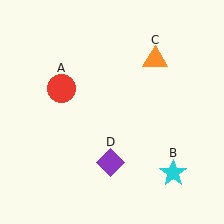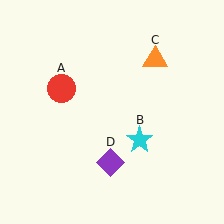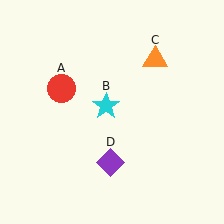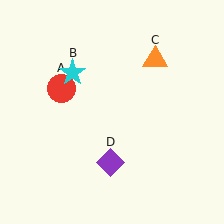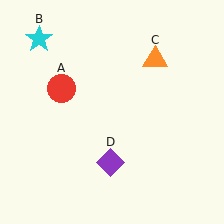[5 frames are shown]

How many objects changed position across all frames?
1 object changed position: cyan star (object B).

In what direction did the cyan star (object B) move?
The cyan star (object B) moved up and to the left.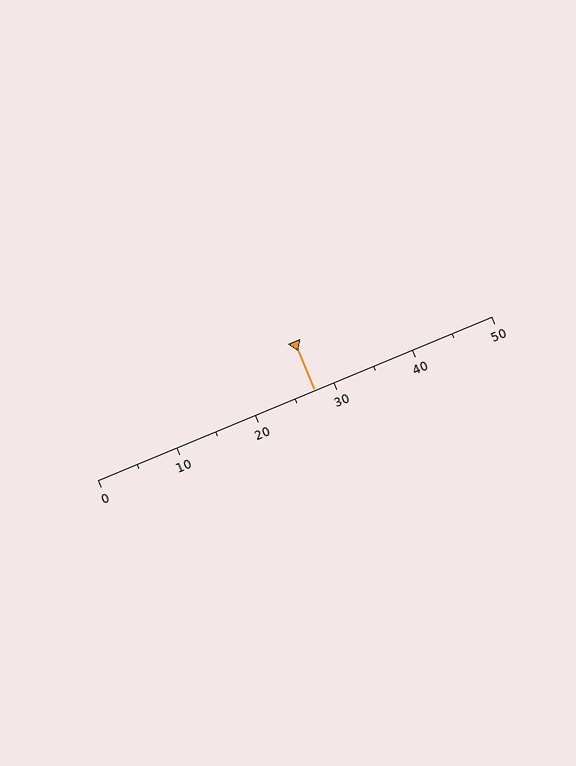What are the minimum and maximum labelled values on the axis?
The axis runs from 0 to 50.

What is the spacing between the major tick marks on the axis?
The major ticks are spaced 10 apart.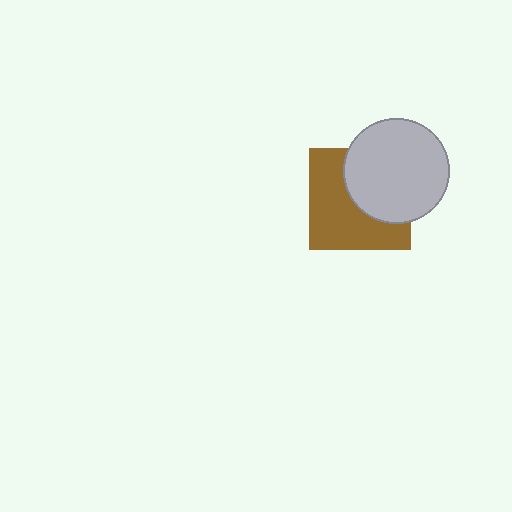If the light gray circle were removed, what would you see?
You would see the complete brown square.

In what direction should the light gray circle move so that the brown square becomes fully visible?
The light gray circle should move toward the upper-right. That is the shortest direction to clear the overlap and leave the brown square fully visible.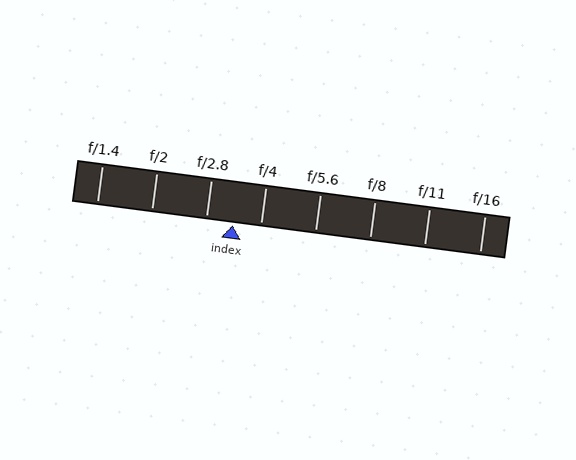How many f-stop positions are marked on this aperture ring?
There are 8 f-stop positions marked.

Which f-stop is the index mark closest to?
The index mark is closest to f/2.8.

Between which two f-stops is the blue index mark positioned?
The index mark is between f/2.8 and f/4.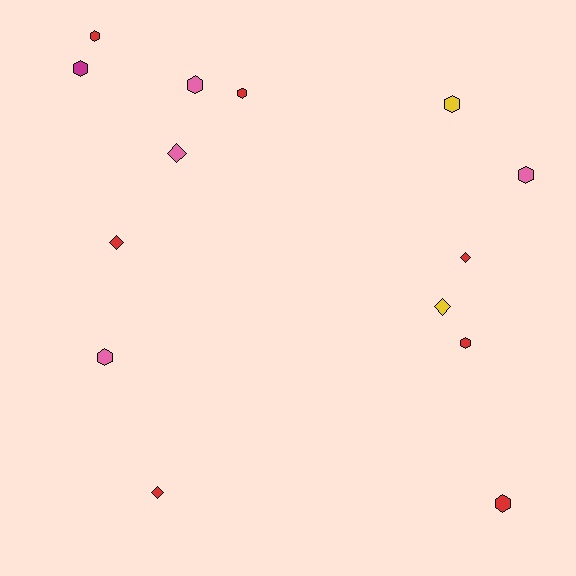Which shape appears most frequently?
Hexagon, with 9 objects.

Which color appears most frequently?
Red, with 7 objects.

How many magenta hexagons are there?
There is 1 magenta hexagon.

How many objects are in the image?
There are 14 objects.